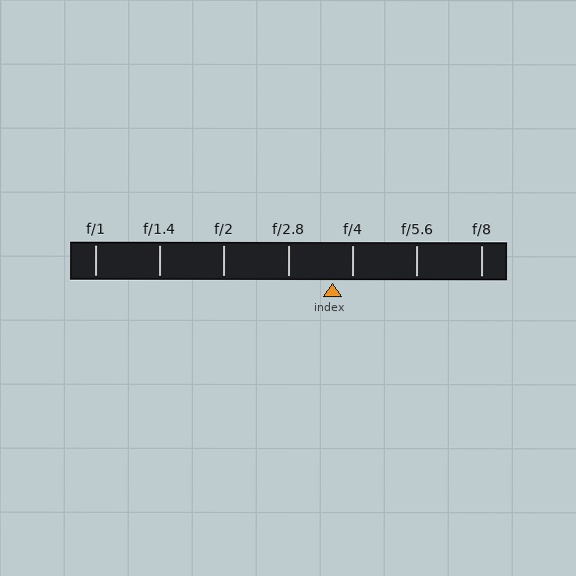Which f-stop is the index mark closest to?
The index mark is closest to f/4.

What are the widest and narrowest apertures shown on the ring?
The widest aperture shown is f/1 and the narrowest is f/8.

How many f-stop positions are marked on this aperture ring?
There are 7 f-stop positions marked.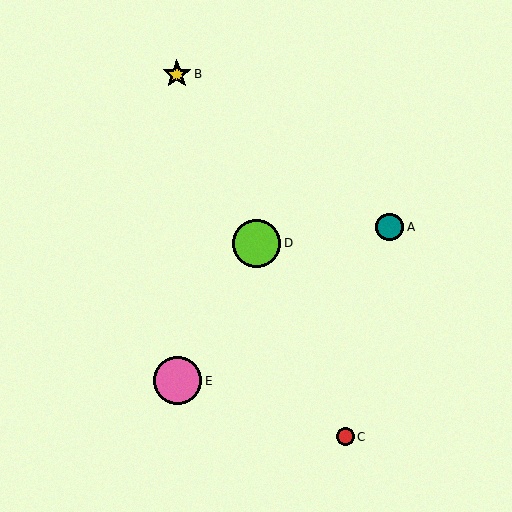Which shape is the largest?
The lime circle (labeled D) is the largest.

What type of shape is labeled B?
Shape B is a yellow star.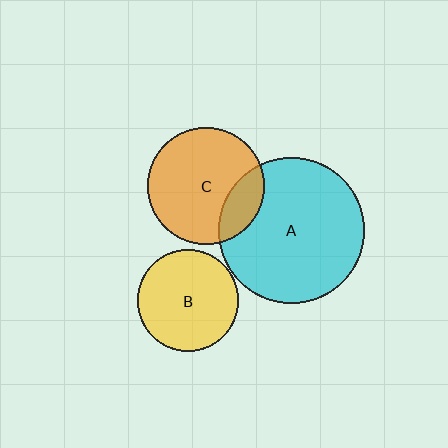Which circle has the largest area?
Circle A (cyan).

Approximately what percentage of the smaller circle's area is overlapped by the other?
Approximately 20%.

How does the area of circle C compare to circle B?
Approximately 1.3 times.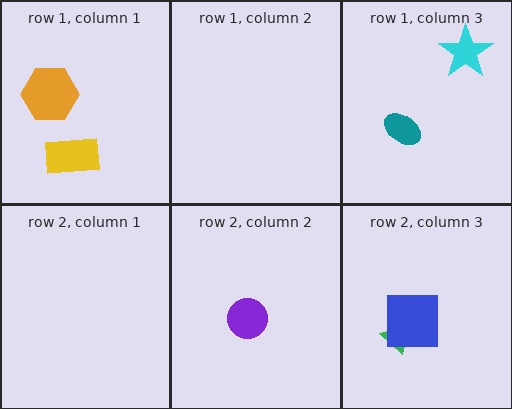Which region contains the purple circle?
The row 2, column 2 region.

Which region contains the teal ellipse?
The row 1, column 3 region.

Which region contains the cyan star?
The row 1, column 3 region.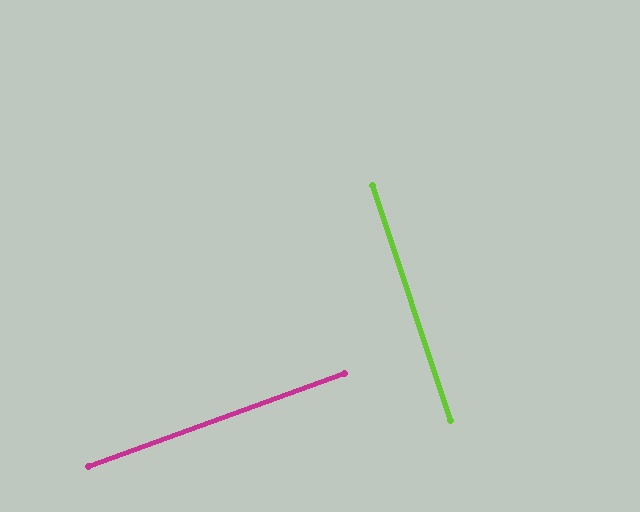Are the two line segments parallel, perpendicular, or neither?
Perpendicular — they meet at approximately 88°.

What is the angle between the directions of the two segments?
Approximately 88 degrees.